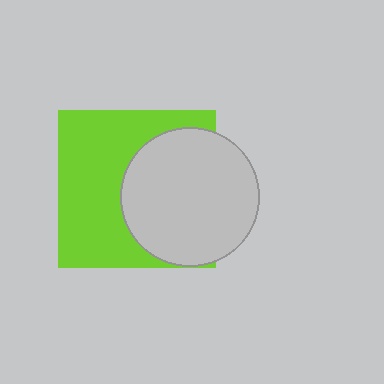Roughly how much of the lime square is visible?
About half of it is visible (roughly 55%).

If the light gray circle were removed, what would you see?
You would see the complete lime square.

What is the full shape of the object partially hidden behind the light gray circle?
The partially hidden object is a lime square.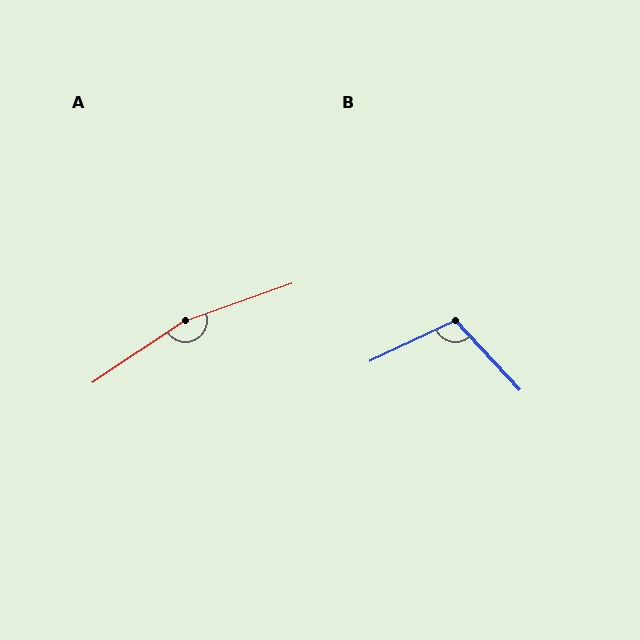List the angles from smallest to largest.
B (108°), A (166°).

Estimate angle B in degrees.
Approximately 108 degrees.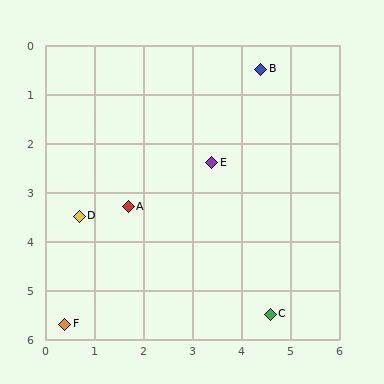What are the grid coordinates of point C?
Point C is at approximately (4.6, 5.5).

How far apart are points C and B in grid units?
Points C and B are about 5.0 grid units apart.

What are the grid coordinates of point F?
Point F is at approximately (0.4, 5.7).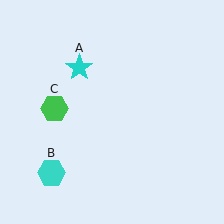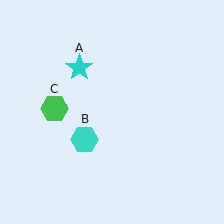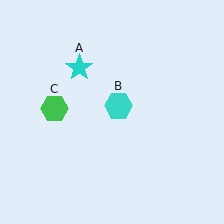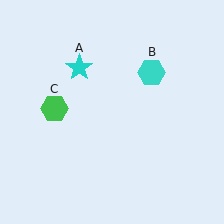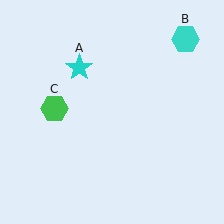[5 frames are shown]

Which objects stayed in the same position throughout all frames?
Cyan star (object A) and green hexagon (object C) remained stationary.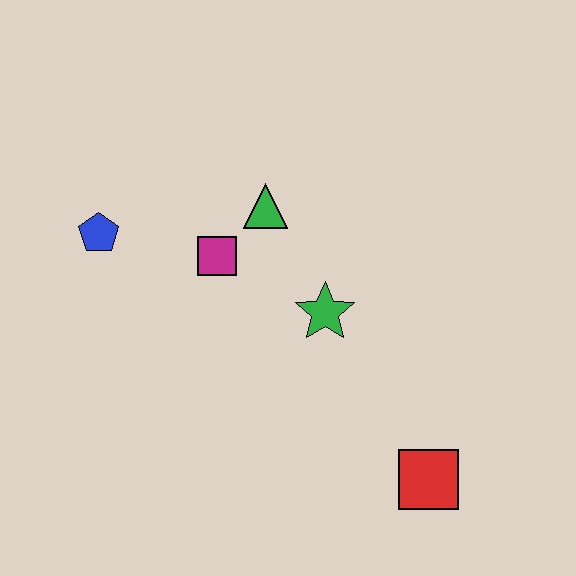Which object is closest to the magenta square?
The green triangle is closest to the magenta square.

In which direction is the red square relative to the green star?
The red square is below the green star.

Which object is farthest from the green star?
The blue pentagon is farthest from the green star.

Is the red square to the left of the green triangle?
No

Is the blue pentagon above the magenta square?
Yes